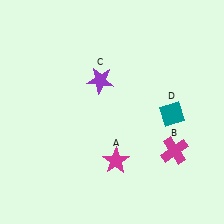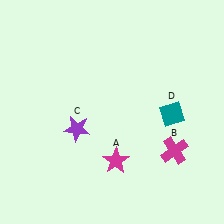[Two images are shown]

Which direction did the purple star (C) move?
The purple star (C) moved down.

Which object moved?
The purple star (C) moved down.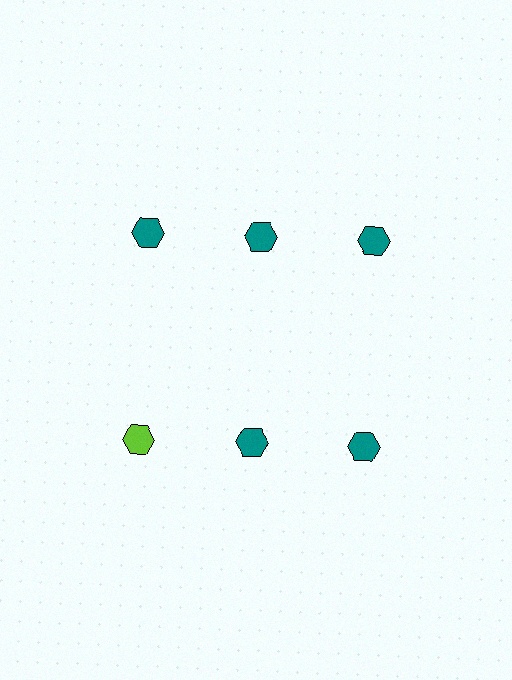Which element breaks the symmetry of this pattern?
The lime hexagon in the second row, leftmost column breaks the symmetry. All other shapes are teal hexagons.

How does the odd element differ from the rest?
It has a different color: lime instead of teal.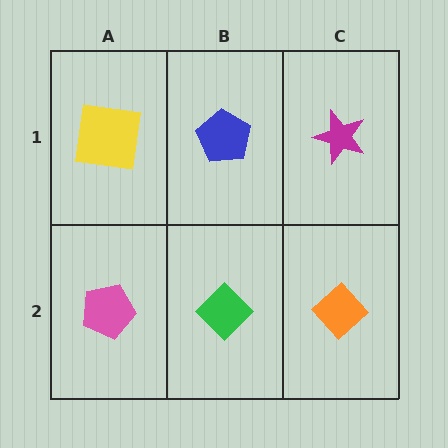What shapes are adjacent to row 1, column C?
An orange diamond (row 2, column C), a blue pentagon (row 1, column B).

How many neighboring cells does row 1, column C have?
2.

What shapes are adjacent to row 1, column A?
A pink pentagon (row 2, column A), a blue pentagon (row 1, column B).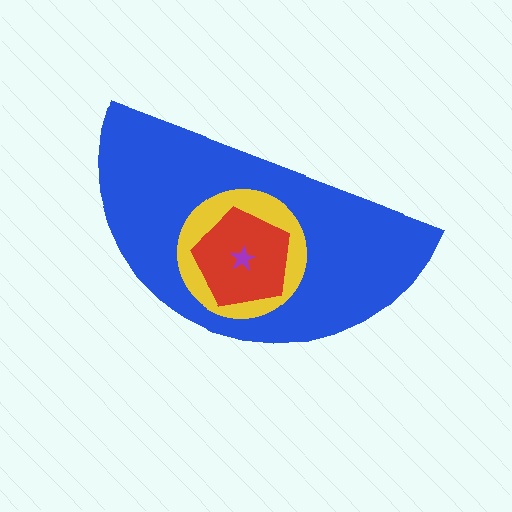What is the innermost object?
The purple star.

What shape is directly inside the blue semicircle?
The yellow circle.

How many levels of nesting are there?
4.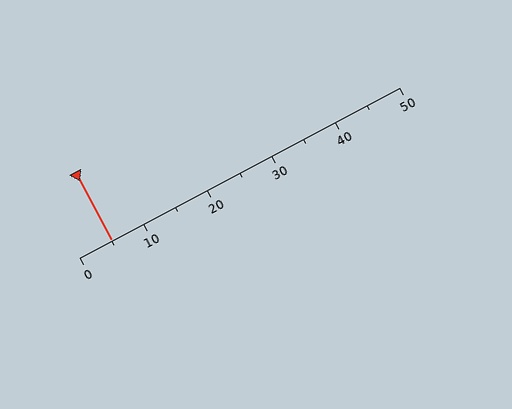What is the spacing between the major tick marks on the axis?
The major ticks are spaced 10 apart.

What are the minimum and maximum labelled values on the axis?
The axis runs from 0 to 50.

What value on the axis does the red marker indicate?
The marker indicates approximately 5.